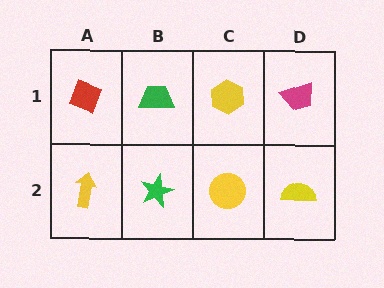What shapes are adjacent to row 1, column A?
A yellow arrow (row 2, column A), a green trapezoid (row 1, column B).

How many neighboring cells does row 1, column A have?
2.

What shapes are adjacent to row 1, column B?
A green star (row 2, column B), a red diamond (row 1, column A), a yellow hexagon (row 1, column C).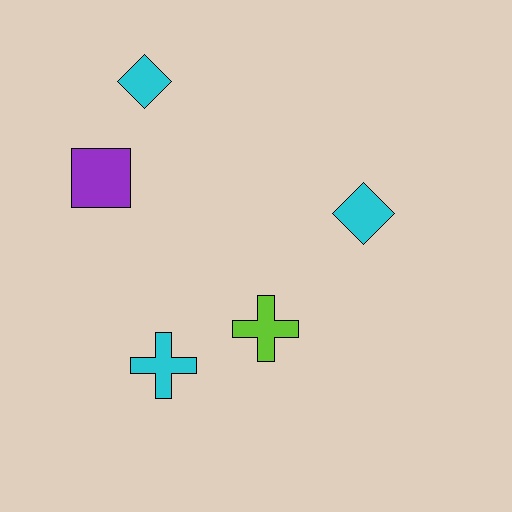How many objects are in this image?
There are 5 objects.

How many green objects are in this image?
There are no green objects.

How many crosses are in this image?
There are 2 crosses.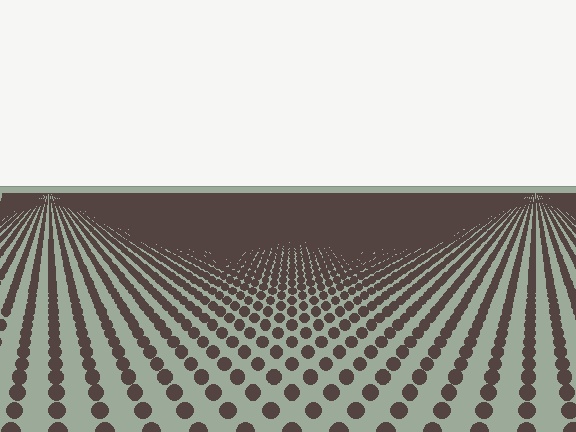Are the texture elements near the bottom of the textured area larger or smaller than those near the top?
Larger. Near the bottom, elements are closer to the viewer and appear at a bigger on-screen size.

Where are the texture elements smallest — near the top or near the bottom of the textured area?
Near the top.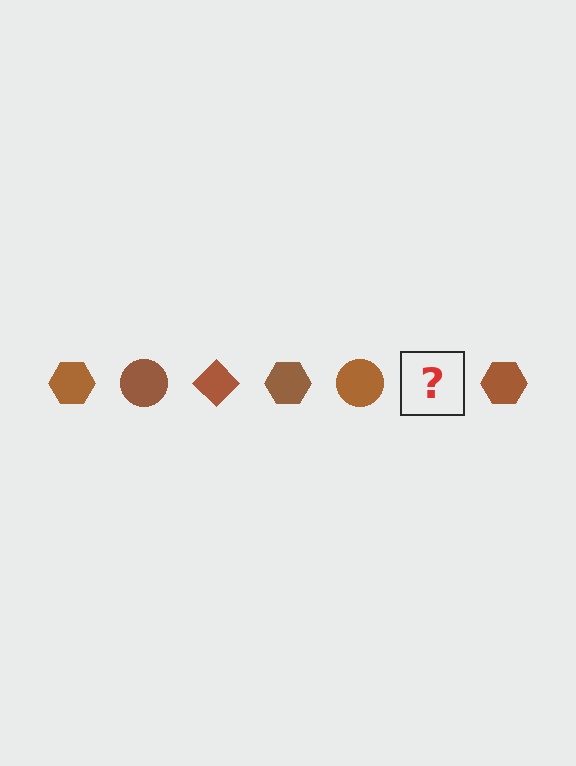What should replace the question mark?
The question mark should be replaced with a brown diamond.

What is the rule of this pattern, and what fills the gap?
The rule is that the pattern cycles through hexagon, circle, diamond shapes in brown. The gap should be filled with a brown diamond.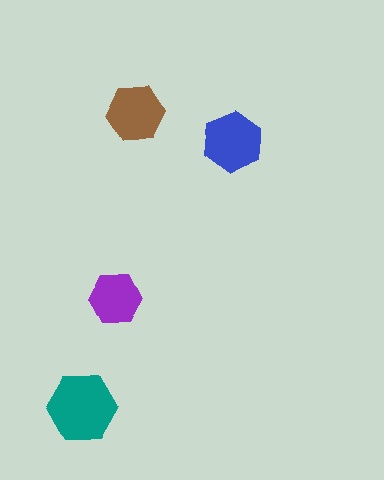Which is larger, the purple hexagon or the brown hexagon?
The brown one.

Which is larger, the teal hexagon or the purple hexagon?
The teal one.